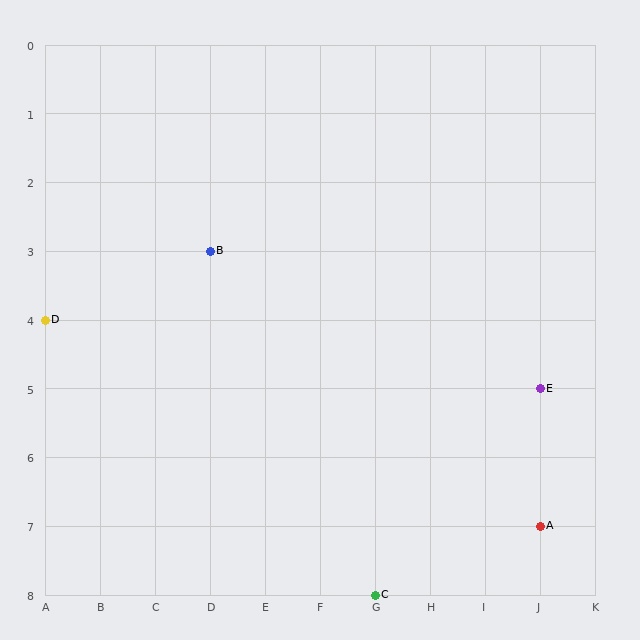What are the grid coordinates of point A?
Point A is at grid coordinates (J, 7).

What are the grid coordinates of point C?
Point C is at grid coordinates (G, 8).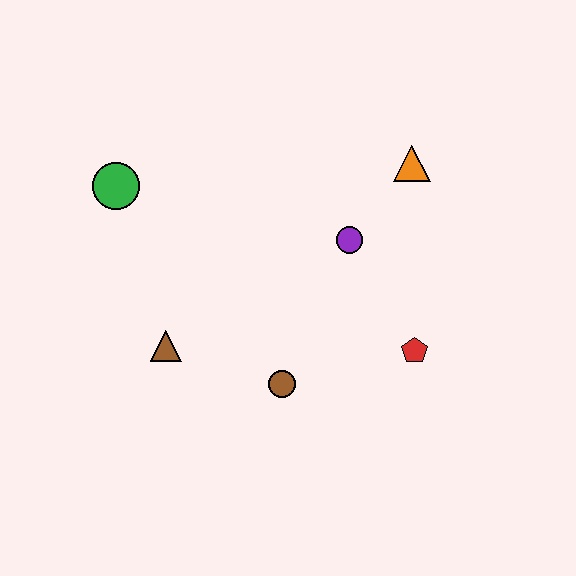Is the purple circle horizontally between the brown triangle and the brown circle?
No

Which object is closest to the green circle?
The brown triangle is closest to the green circle.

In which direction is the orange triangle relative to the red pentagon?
The orange triangle is above the red pentagon.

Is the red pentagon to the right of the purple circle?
Yes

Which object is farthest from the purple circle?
The green circle is farthest from the purple circle.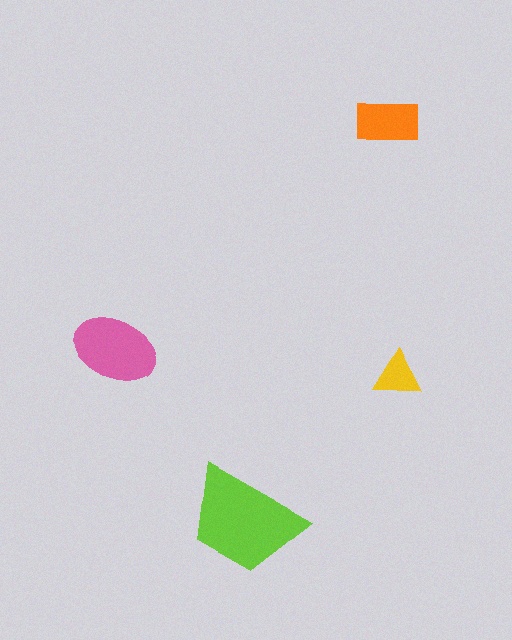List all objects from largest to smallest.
The lime trapezoid, the pink ellipse, the orange rectangle, the yellow triangle.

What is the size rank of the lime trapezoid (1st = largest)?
1st.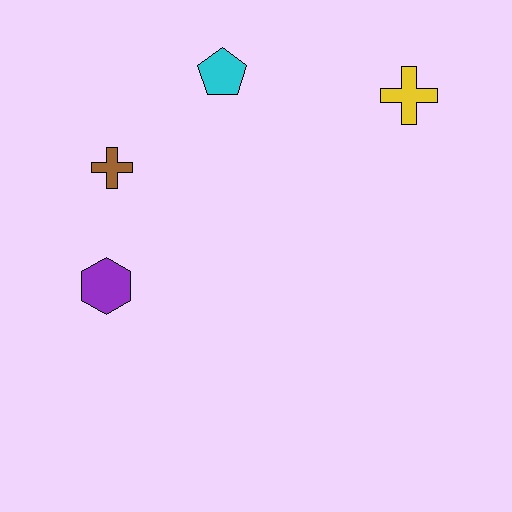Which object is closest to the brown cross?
The purple hexagon is closest to the brown cross.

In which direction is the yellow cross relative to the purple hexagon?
The yellow cross is to the right of the purple hexagon.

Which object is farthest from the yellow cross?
The purple hexagon is farthest from the yellow cross.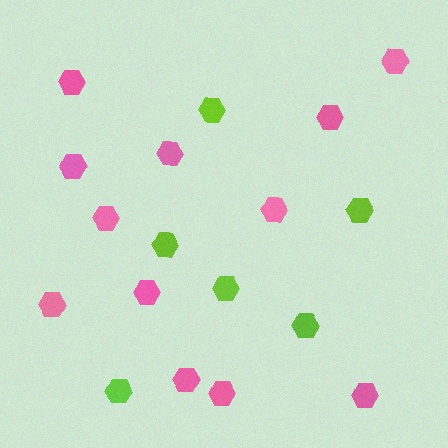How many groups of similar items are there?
There are 2 groups: one group of lime hexagons (6) and one group of pink hexagons (12).